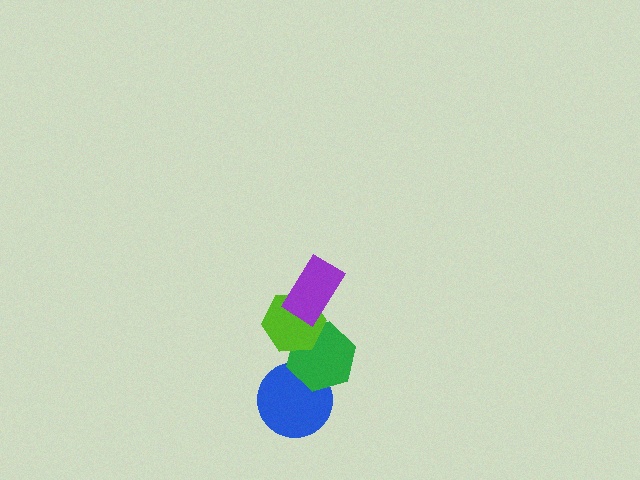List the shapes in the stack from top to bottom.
From top to bottom: the purple rectangle, the lime hexagon, the green hexagon, the blue circle.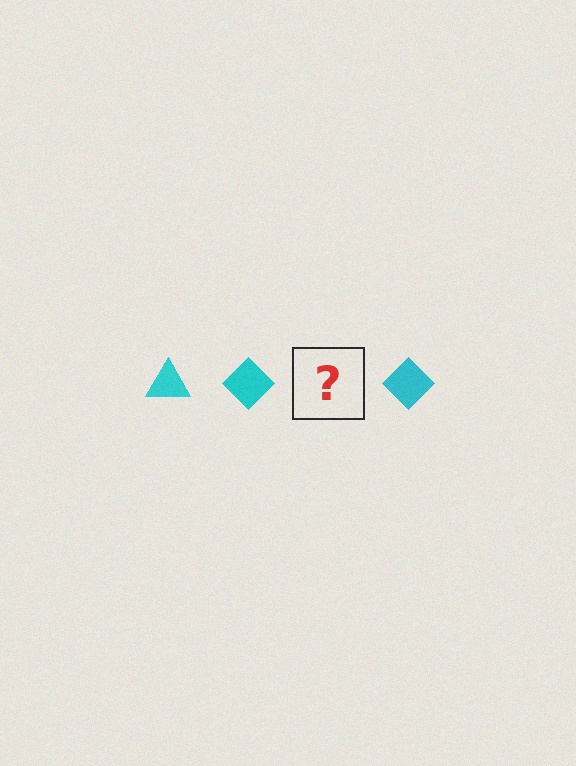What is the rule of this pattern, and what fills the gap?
The rule is that the pattern cycles through triangle, diamond shapes in cyan. The gap should be filled with a cyan triangle.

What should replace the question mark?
The question mark should be replaced with a cyan triangle.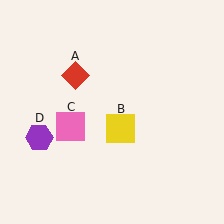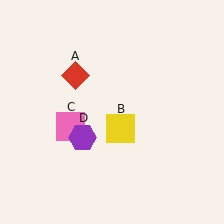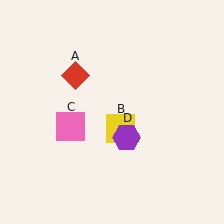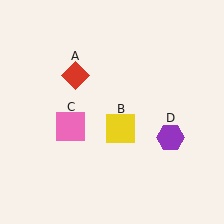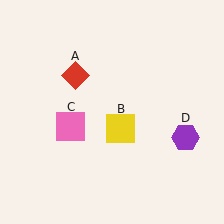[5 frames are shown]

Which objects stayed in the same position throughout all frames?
Red diamond (object A) and yellow square (object B) and pink square (object C) remained stationary.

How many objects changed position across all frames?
1 object changed position: purple hexagon (object D).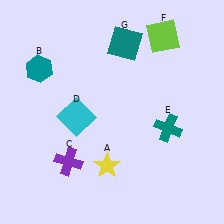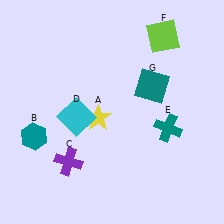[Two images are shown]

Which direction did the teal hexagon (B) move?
The teal hexagon (B) moved down.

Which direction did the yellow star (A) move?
The yellow star (A) moved up.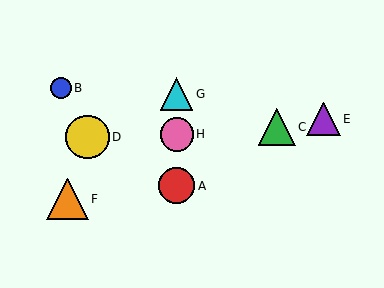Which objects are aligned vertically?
Objects A, G, H are aligned vertically.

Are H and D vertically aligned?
No, H is at x≈177 and D is at x≈87.